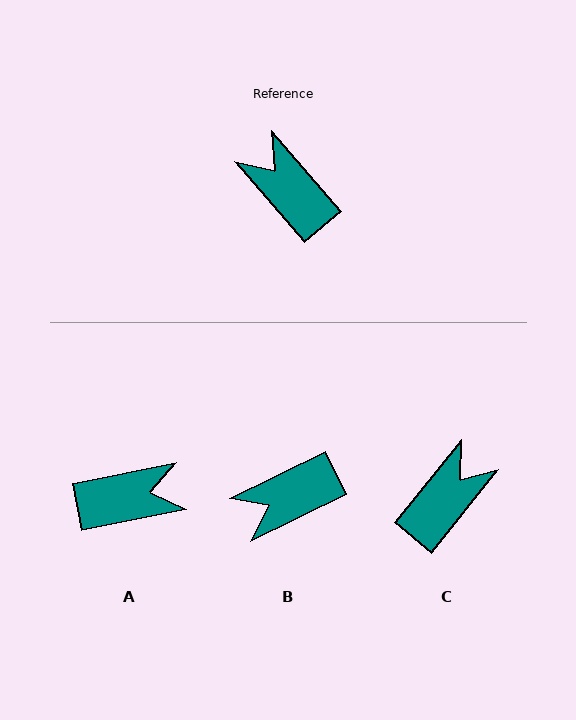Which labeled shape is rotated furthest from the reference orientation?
A, about 119 degrees away.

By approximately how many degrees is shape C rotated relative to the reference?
Approximately 79 degrees clockwise.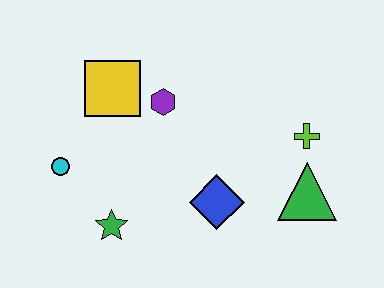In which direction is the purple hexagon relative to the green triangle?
The purple hexagon is to the left of the green triangle.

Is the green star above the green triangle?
No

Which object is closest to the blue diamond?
The green triangle is closest to the blue diamond.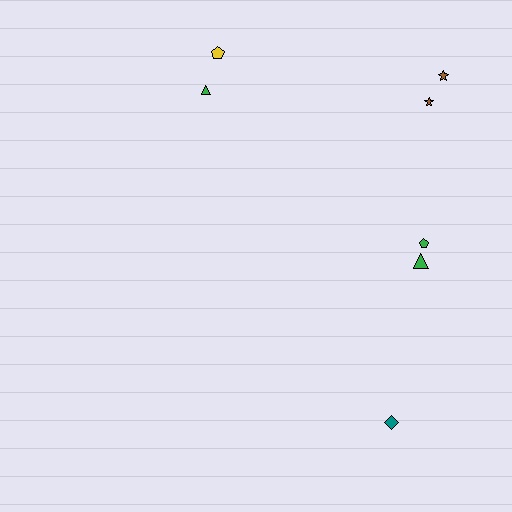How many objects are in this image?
There are 7 objects.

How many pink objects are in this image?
There are no pink objects.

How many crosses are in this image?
There are no crosses.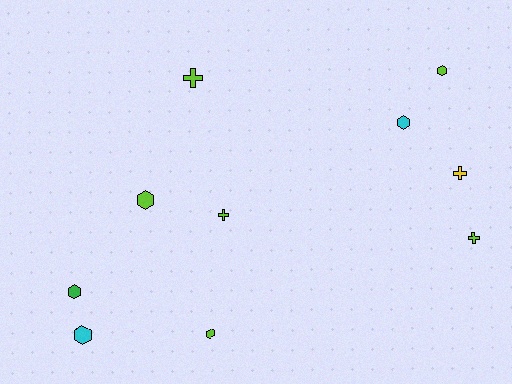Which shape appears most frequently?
Hexagon, with 6 objects.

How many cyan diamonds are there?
There are no cyan diamonds.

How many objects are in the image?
There are 10 objects.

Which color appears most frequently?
Lime, with 6 objects.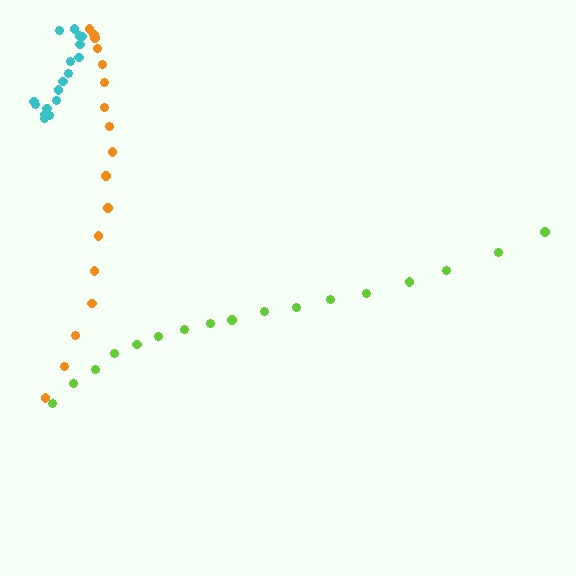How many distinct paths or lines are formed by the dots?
There are 3 distinct paths.